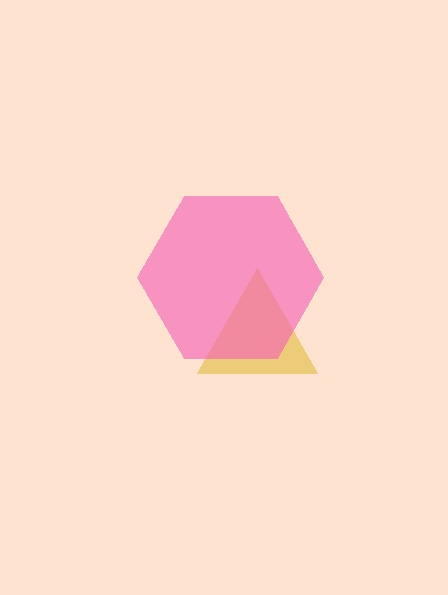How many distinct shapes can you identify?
There are 2 distinct shapes: a yellow triangle, a pink hexagon.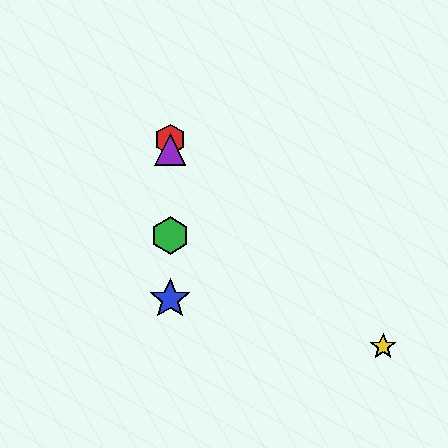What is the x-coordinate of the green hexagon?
The green hexagon is at x≈170.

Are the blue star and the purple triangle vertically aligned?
Yes, both are at x≈170.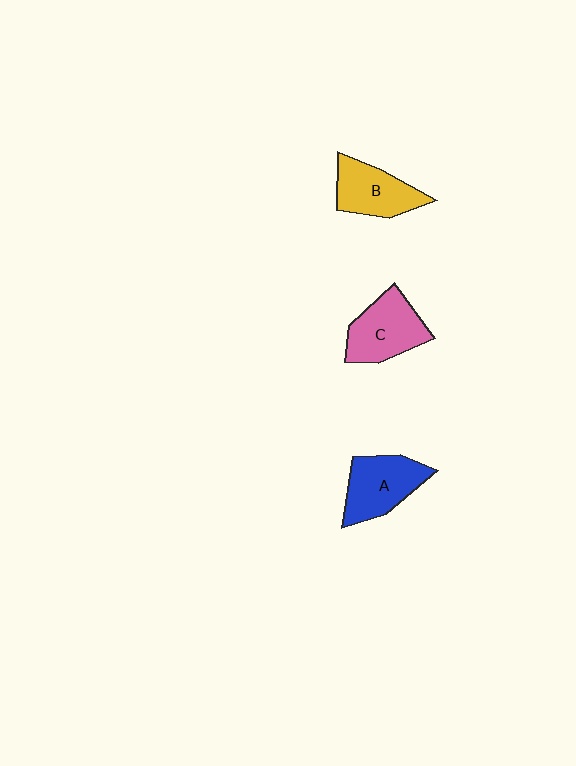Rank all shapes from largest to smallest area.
From largest to smallest: C (pink), A (blue), B (yellow).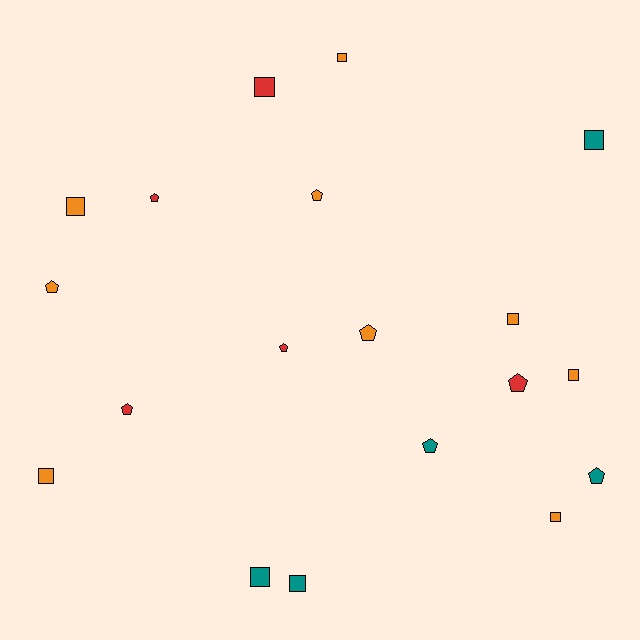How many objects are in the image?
There are 19 objects.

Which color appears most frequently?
Orange, with 9 objects.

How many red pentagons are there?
There are 4 red pentagons.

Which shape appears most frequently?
Square, with 10 objects.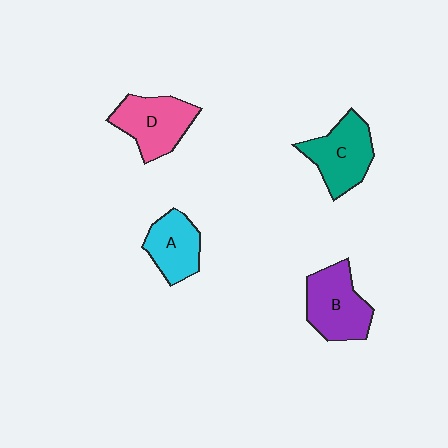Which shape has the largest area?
Shape B (purple).